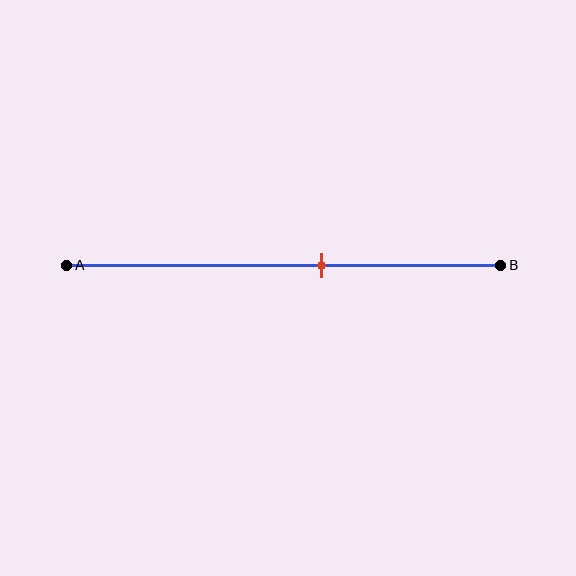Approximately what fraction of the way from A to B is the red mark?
The red mark is approximately 60% of the way from A to B.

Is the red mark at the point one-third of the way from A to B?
No, the mark is at about 60% from A, not at the 33% one-third point.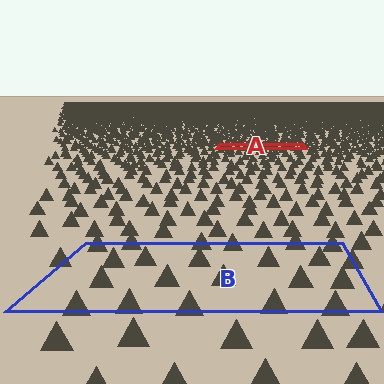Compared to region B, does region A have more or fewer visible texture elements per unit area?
Region A has more texture elements per unit area — they are packed more densely because it is farther away.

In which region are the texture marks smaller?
The texture marks are smaller in region A, because it is farther away.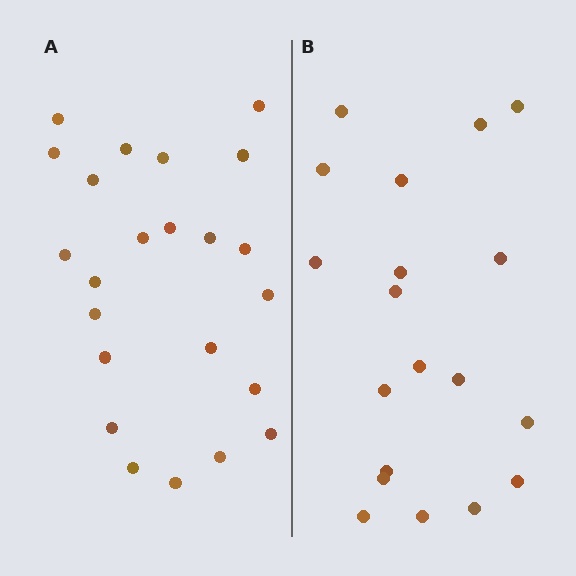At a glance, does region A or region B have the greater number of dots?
Region A (the left region) has more dots.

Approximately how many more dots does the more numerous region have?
Region A has about 4 more dots than region B.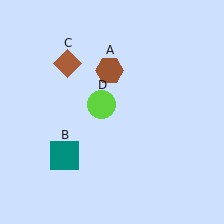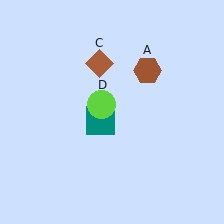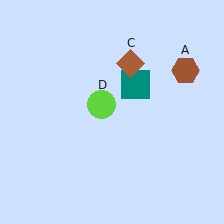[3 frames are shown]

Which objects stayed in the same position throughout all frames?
Lime circle (object D) remained stationary.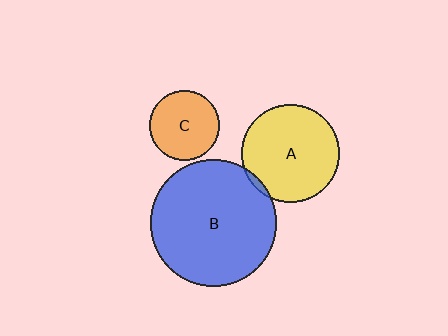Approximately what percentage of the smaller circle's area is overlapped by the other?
Approximately 5%.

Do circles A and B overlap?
Yes.